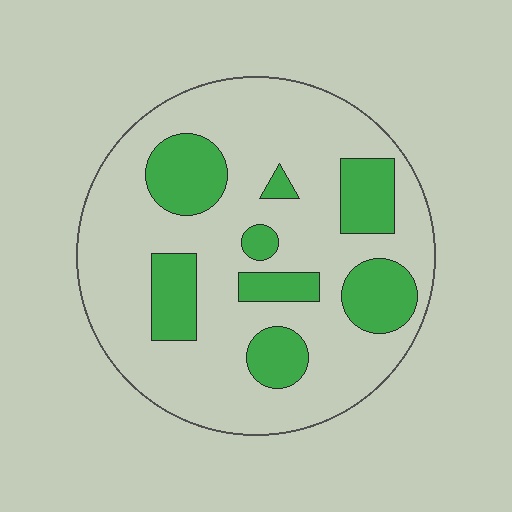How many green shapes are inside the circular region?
8.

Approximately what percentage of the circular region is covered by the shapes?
Approximately 25%.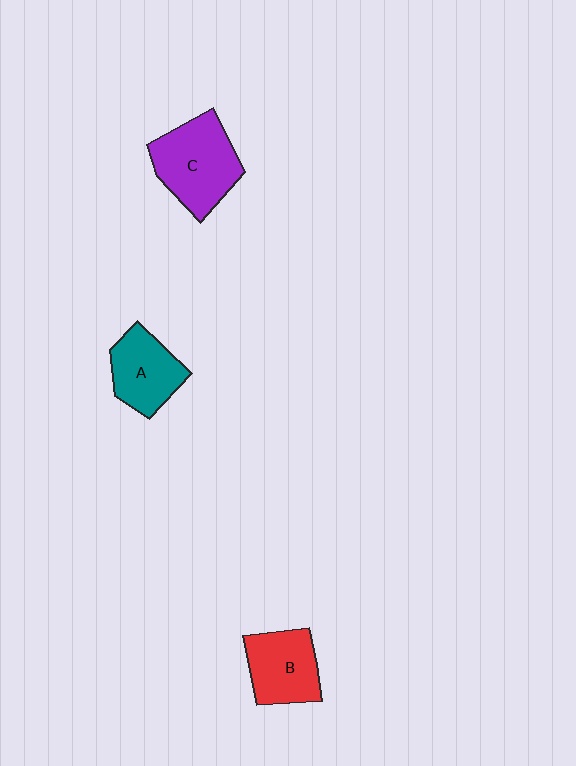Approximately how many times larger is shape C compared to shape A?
Approximately 1.3 times.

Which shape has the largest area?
Shape C (purple).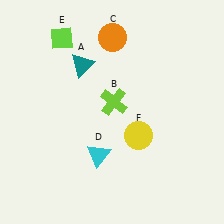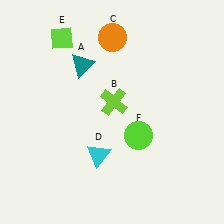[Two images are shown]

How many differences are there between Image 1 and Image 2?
There is 1 difference between the two images.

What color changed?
The circle (F) changed from yellow in Image 1 to lime in Image 2.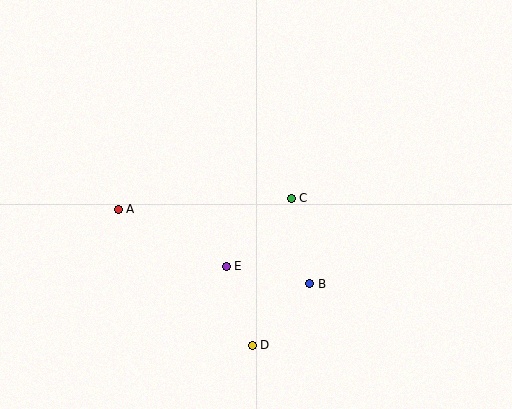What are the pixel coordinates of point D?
Point D is at (252, 345).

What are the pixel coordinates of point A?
Point A is at (118, 209).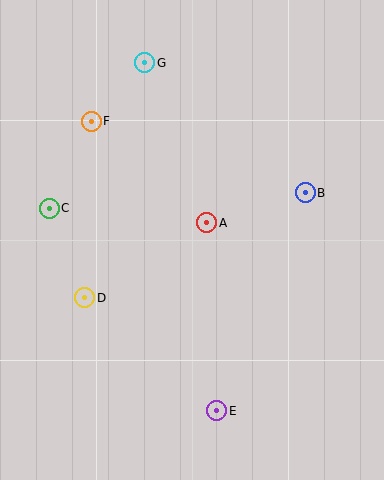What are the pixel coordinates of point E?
Point E is at (217, 411).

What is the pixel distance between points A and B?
The distance between A and B is 103 pixels.